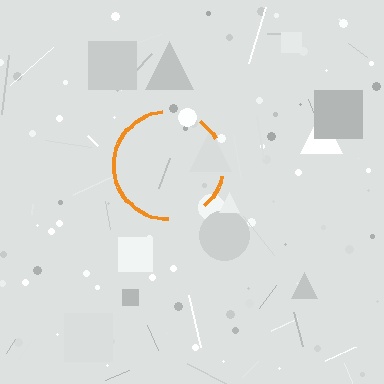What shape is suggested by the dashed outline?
The dashed outline suggests a circle.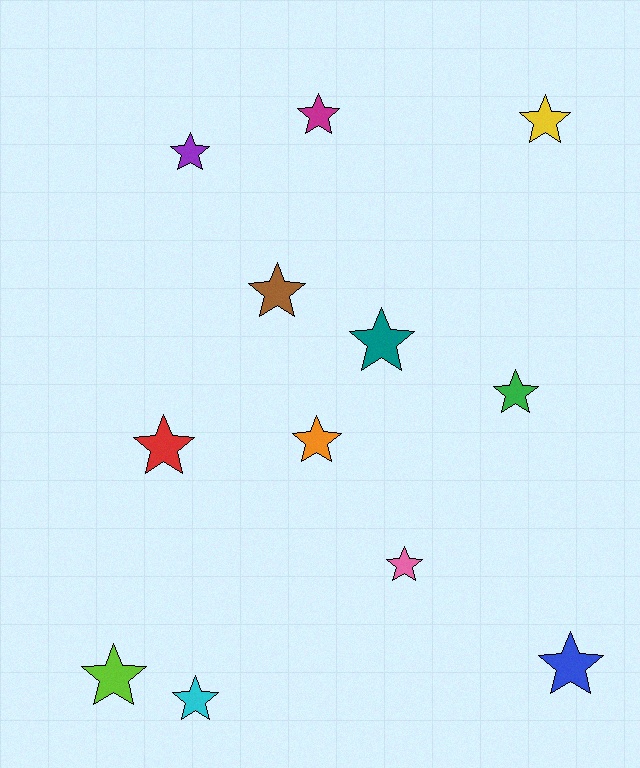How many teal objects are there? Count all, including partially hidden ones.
There is 1 teal object.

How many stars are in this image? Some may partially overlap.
There are 12 stars.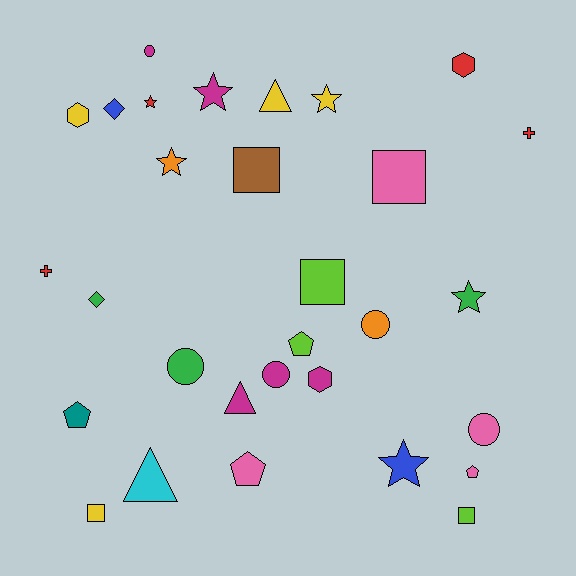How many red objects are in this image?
There are 4 red objects.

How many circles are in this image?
There are 5 circles.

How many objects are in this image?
There are 30 objects.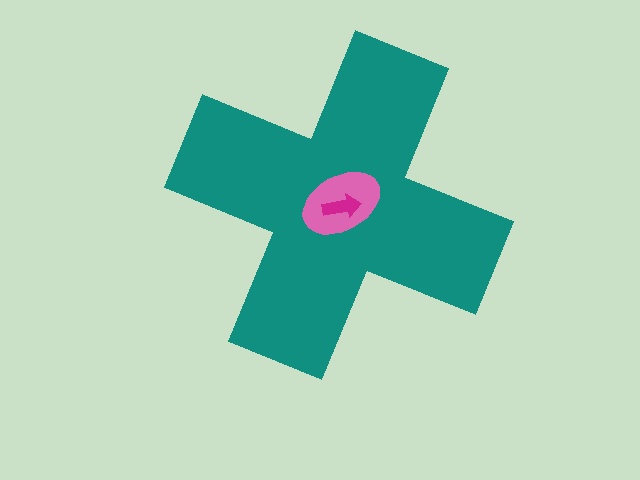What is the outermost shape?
The teal cross.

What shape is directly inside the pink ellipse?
The magenta arrow.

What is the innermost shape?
The magenta arrow.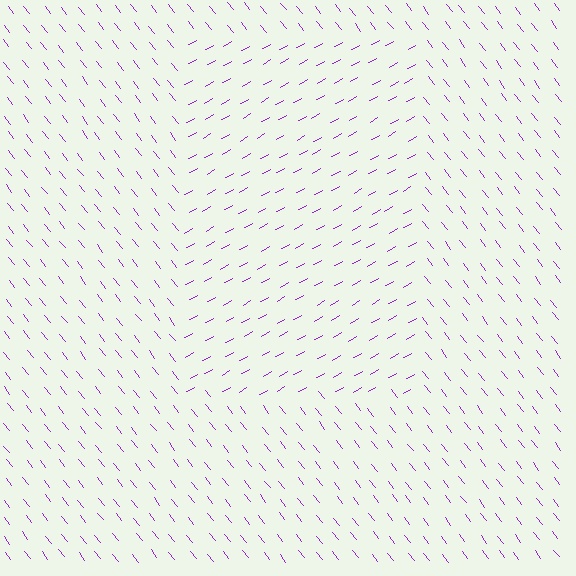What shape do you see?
I see a rectangle.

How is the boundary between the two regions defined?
The boundary is defined purely by a change in line orientation (approximately 81 degrees difference). All lines are the same color and thickness.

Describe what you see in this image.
The image is filled with small purple line segments. A rectangle region in the image has lines oriented differently from the surrounding lines, creating a visible texture boundary.